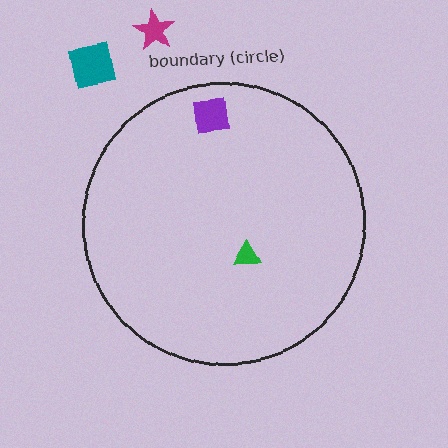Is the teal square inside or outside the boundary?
Outside.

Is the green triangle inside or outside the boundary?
Inside.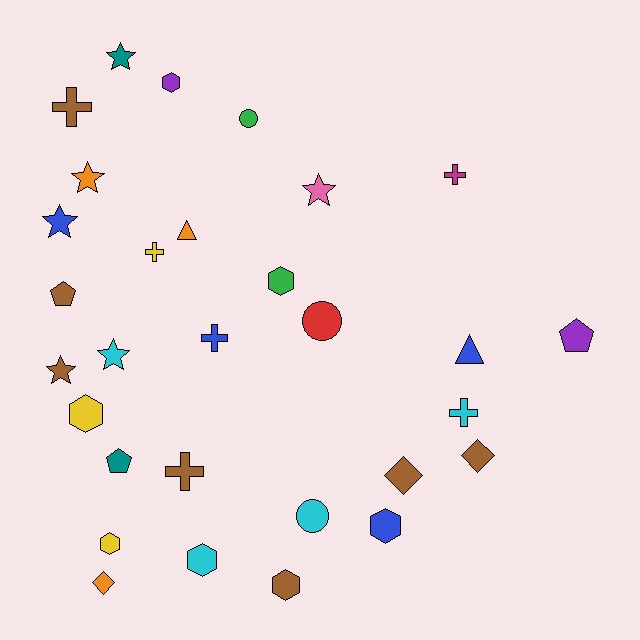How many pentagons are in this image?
There are 3 pentagons.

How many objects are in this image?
There are 30 objects.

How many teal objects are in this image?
There are 2 teal objects.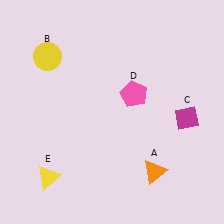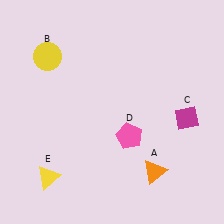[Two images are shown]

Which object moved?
The pink pentagon (D) moved down.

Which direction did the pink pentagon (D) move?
The pink pentagon (D) moved down.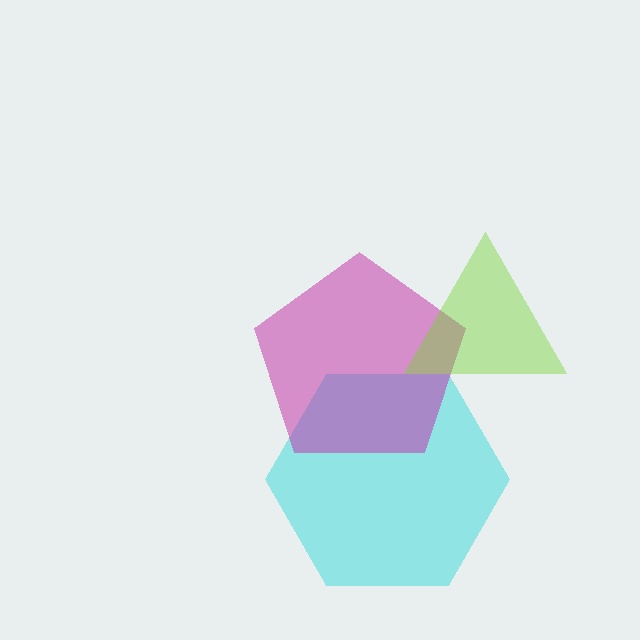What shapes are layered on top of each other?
The layered shapes are: a cyan hexagon, a magenta pentagon, a lime triangle.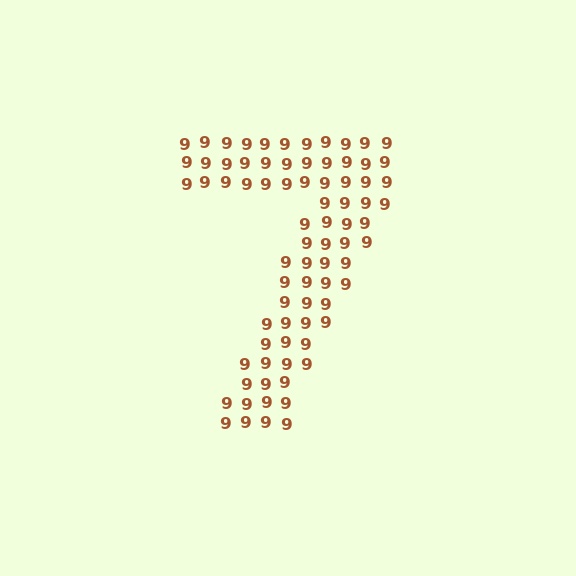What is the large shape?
The large shape is the digit 7.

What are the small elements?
The small elements are digit 9's.